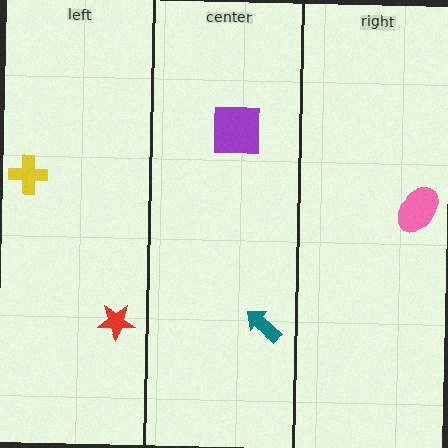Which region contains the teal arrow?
The center region.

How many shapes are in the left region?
2.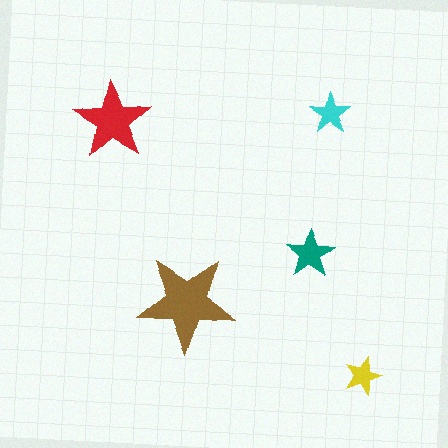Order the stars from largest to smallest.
the brown one, the red one, the teal one, the cyan one, the yellow one.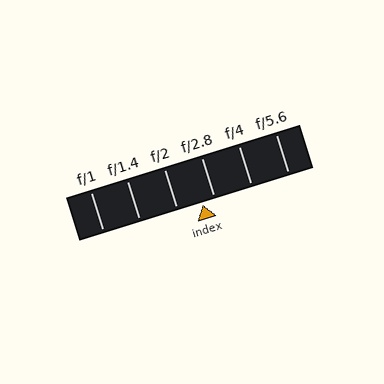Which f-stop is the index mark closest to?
The index mark is closest to f/2.8.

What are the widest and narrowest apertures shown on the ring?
The widest aperture shown is f/1 and the narrowest is f/5.6.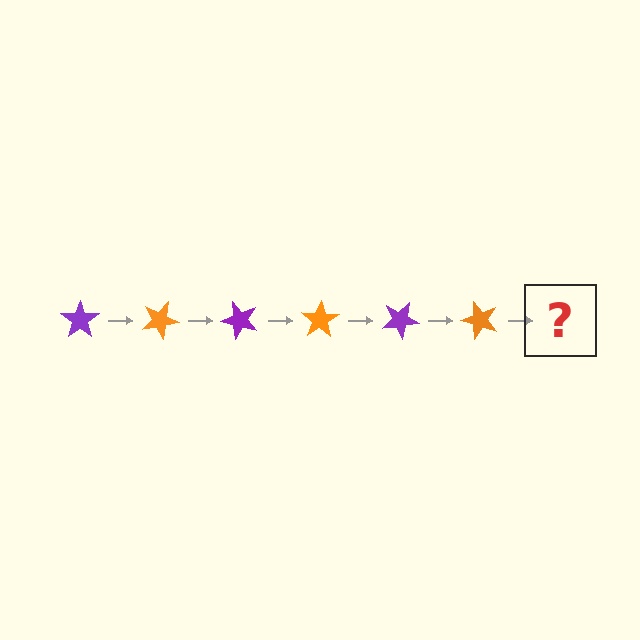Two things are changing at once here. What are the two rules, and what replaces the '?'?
The two rules are that it rotates 25 degrees each step and the color cycles through purple and orange. The '?' should be a purple star, rotated 150 degrees from the start.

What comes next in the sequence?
The next element should be a purple star, rotated 150 degrees from the start.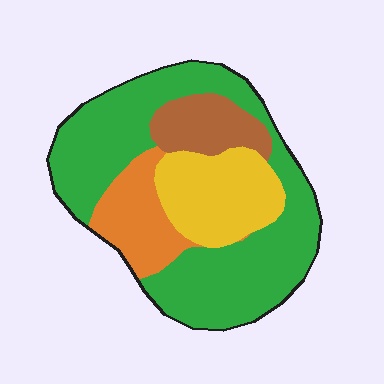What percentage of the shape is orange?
Orange covers about 15% of the shape.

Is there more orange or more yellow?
Yellow.